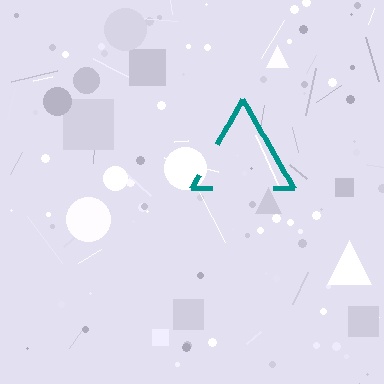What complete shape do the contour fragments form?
The contour fragments form a triangle.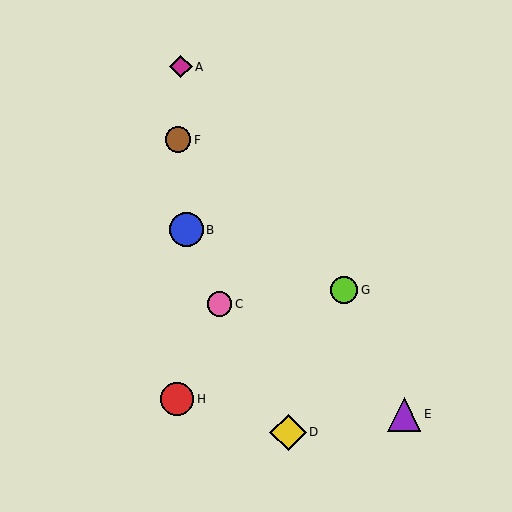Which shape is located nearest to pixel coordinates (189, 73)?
The magenta diamond (labeled A) at (181, 67) is nearest to that location.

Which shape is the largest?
The yellow diamond (labeled D) is the largest.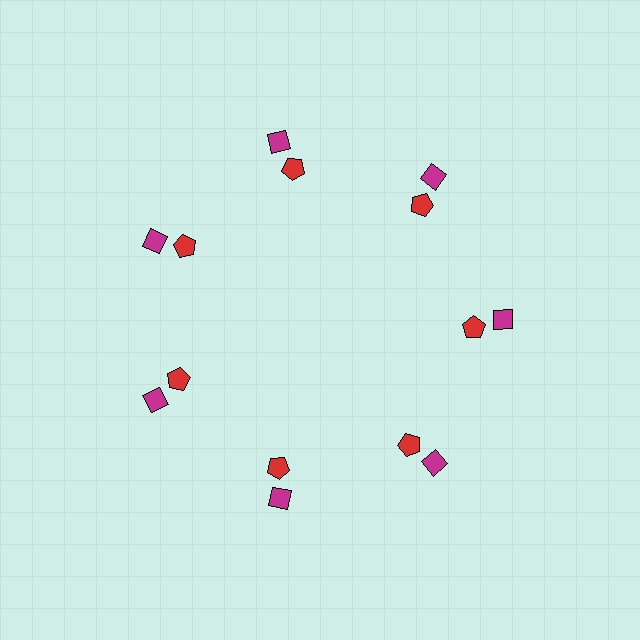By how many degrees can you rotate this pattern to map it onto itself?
The pattern maps onto itself every 51 degrees of rotation.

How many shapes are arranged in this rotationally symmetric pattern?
There are 14 shapes, arranged in 7 groups of 2.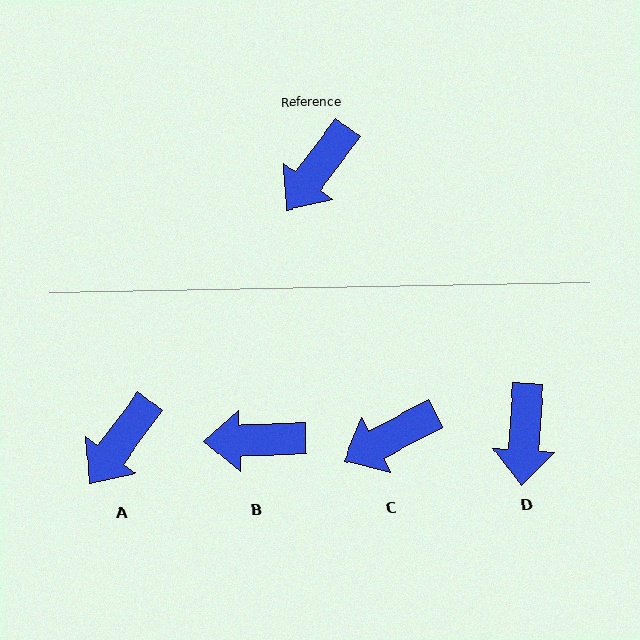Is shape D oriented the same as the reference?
No, it is off by about 33 degrees.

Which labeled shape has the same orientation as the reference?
A.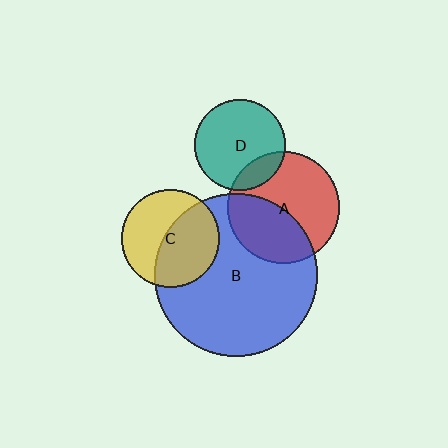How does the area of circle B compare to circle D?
Approximately 3.2 times.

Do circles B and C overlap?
Yes.